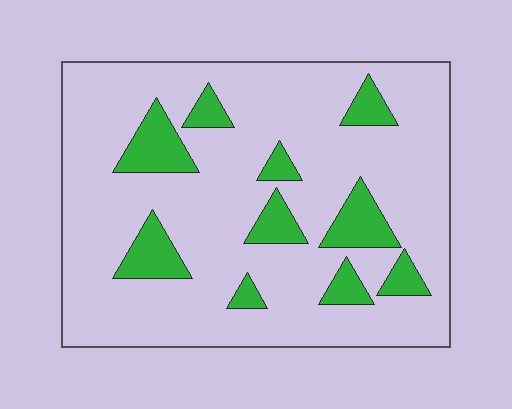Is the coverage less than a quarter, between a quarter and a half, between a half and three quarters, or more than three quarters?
Less than a quarter.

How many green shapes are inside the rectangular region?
10.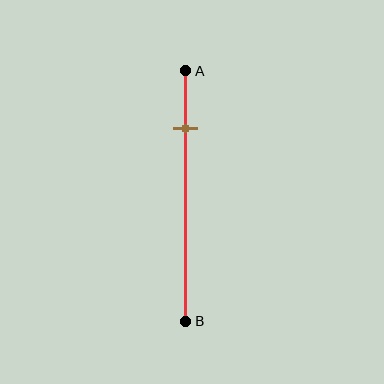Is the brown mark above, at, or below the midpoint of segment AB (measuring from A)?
The brown mark is above the midpoint of segment AB.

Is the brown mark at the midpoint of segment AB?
No, the mark is at about 25% from A, not at the 50% midpoint.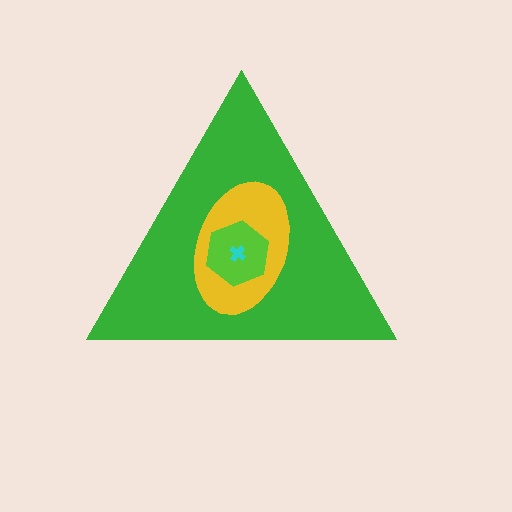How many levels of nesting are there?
4.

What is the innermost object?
The cyan cross.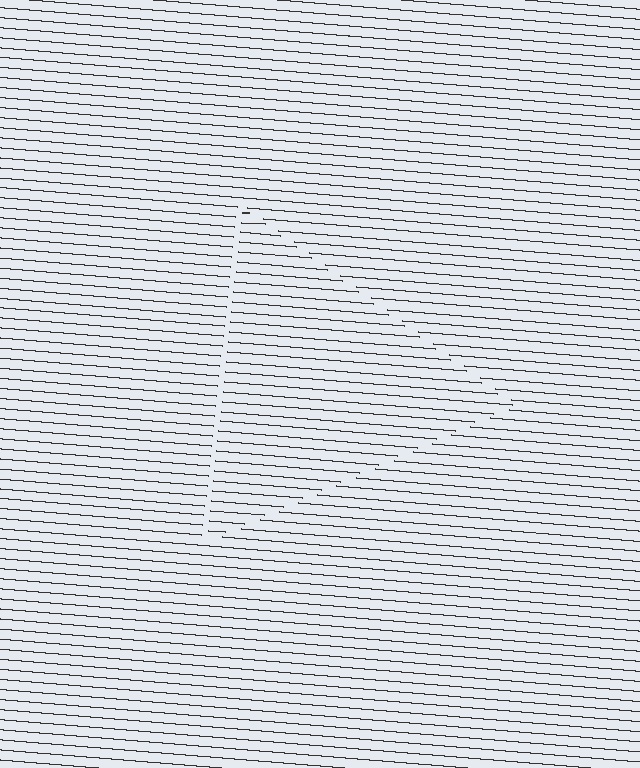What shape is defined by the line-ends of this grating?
An illusory triangle. The interior of the shape contains the same grating, shifted by half a period — the contour is defined by the phase discontinuity where line-ends from the inner and outer gratings abut.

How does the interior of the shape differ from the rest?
The interior of the shape contains the same grating, shifted by half a period — the contour is defined by the phase discontinuity where line-ends from the inner and outer gratings abut.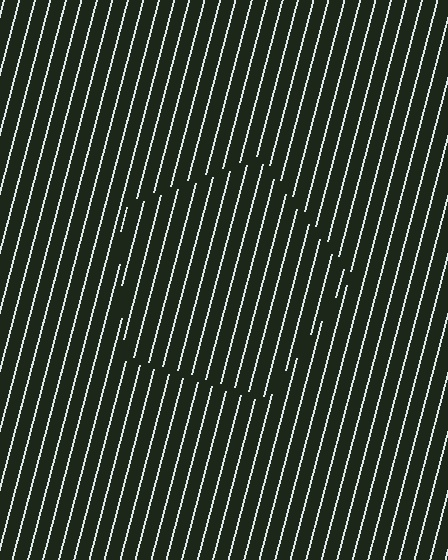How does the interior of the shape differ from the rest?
The interior of the shape contains the same grating, shifted by half a period — the contour is defined by the phase discontinuity where line-ends from the inner and outer gratings abut.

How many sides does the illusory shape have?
5 sides — the line-ends trace a pentagon.